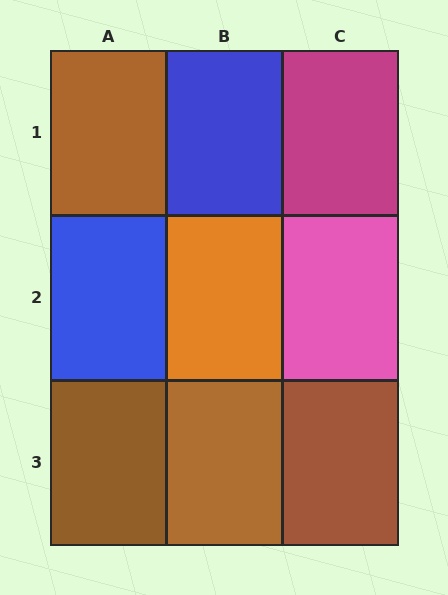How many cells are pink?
1 cell is pink.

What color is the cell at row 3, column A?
Brown.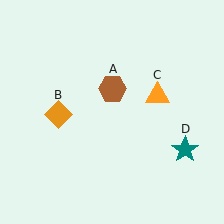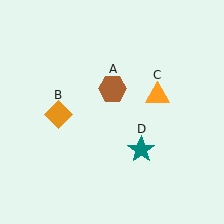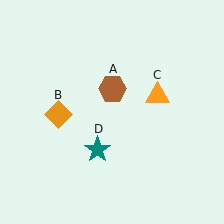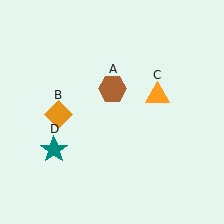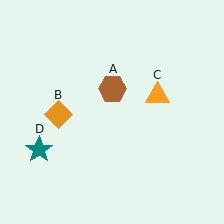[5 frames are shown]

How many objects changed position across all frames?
1 object changed position: teal star (object D).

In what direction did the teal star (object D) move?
The teal star (object D) moved left.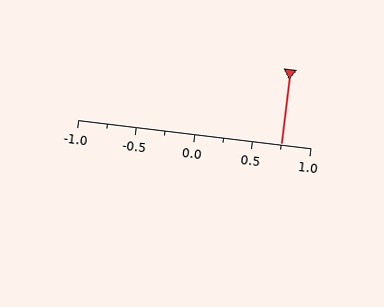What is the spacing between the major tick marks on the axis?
The major ticks are spaced 0.5 apart.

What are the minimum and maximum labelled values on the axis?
The axis runs from -1.0 to 1.0.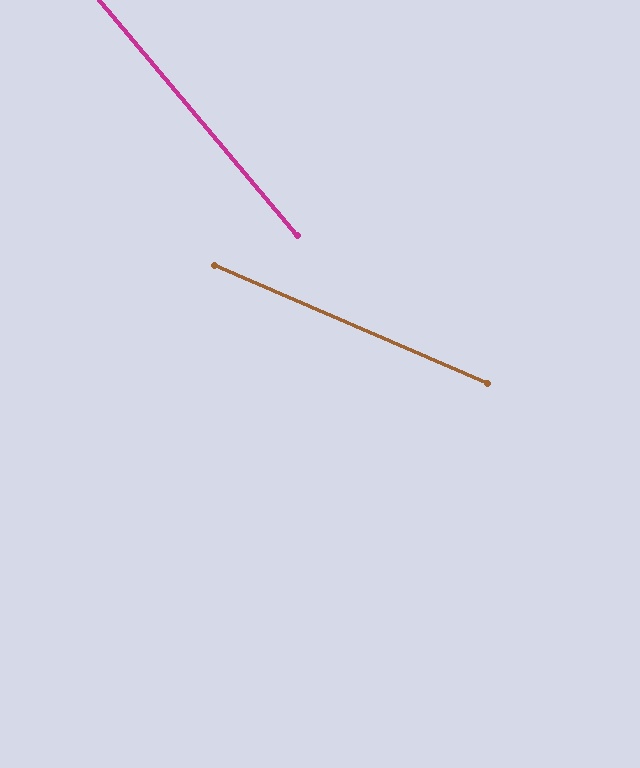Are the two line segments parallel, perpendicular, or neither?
Neither parallel nor perpendicular — they differ by about 27°.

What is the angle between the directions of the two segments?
Approximately 27 degrees.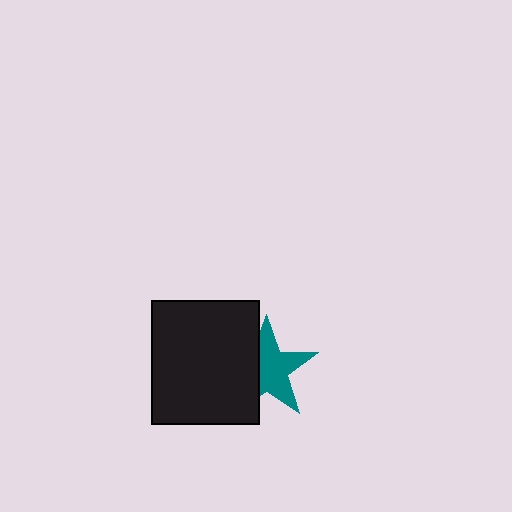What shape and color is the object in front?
The object in front is a black rectangle.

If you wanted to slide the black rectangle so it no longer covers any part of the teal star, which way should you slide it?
Slide it left — that is the most direct way to separate the two shapes.